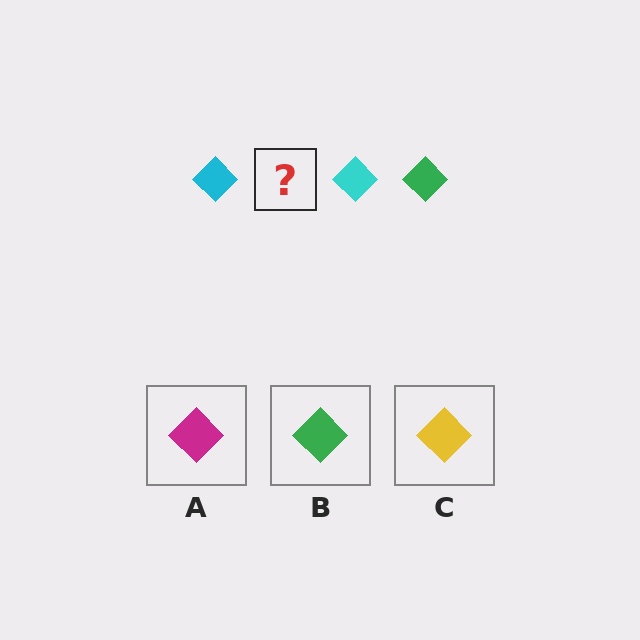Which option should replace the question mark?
Option B.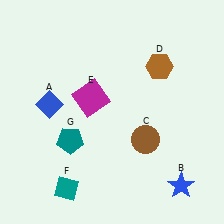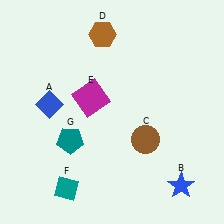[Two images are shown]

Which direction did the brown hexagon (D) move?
The brown hexagon (D) moved left.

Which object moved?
The brown hexagon (D) moved left.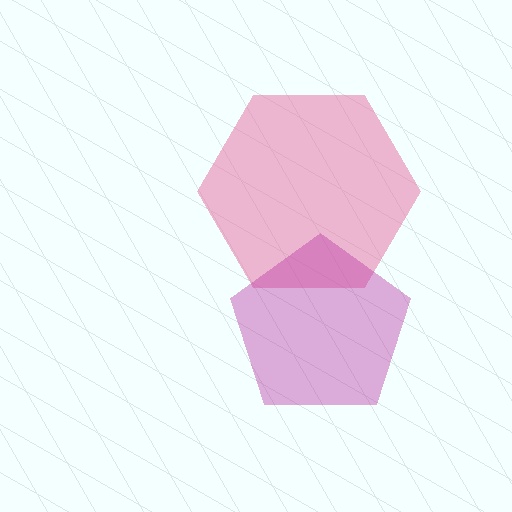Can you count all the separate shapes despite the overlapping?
Yes, there are 2 separate shapes.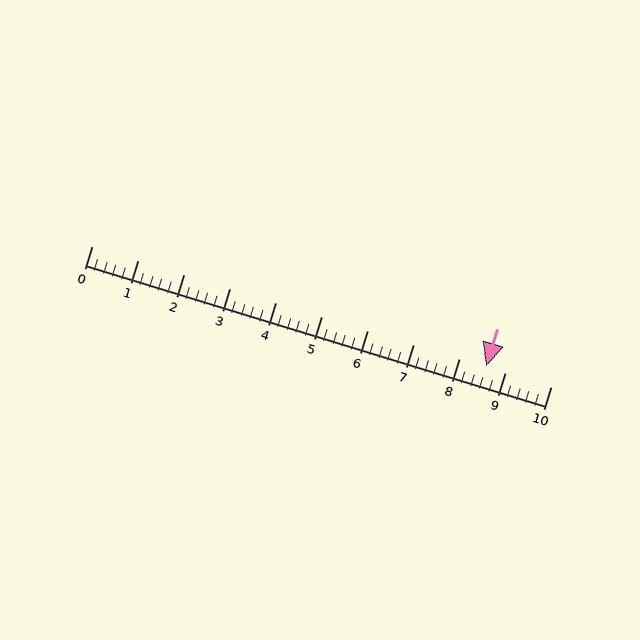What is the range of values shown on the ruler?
The ruler shows values from 0 to 10.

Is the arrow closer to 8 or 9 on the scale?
The arrow is closer to 9.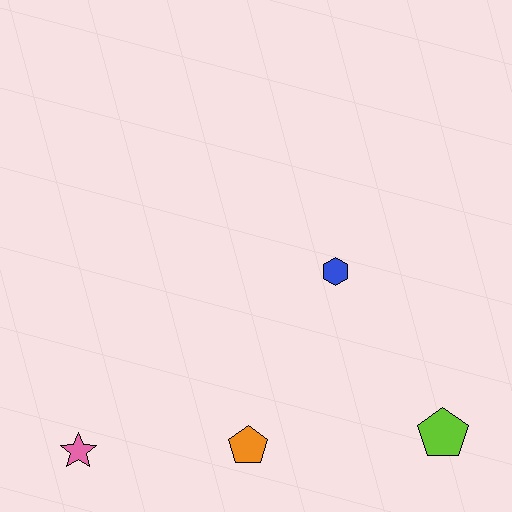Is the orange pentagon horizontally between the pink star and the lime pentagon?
Yes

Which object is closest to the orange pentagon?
The pink star is closest to the orange pentagon.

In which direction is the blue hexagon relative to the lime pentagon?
The blue hexagon is above the lime pentagon.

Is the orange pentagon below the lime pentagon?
Yes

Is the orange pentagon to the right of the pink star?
Yes